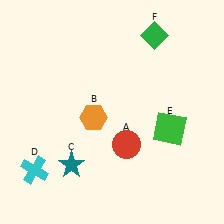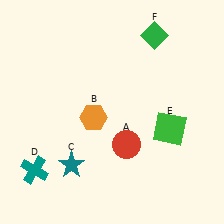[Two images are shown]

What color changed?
The cross (D) changed from cyan in Image 1 to teal in Image 2.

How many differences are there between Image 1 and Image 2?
There is 1 difference between the two images.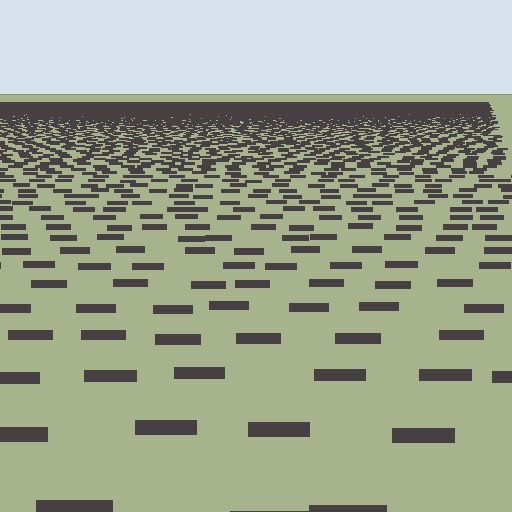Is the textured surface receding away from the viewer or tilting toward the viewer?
The surface is receding away from the viewer. Texture elements get smaller and denser toward the top.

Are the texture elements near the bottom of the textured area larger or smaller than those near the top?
Larger. Near the bottom, elements are closer to the viewer and appear at a bigger on-screen size.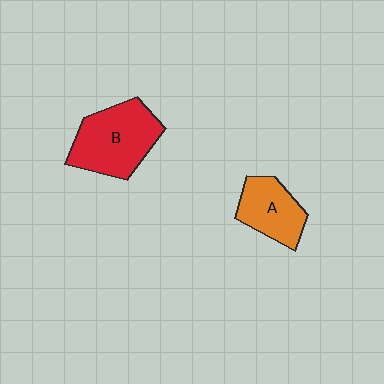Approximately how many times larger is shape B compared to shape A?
Approximately 1.5 times.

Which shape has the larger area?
Shape B (red).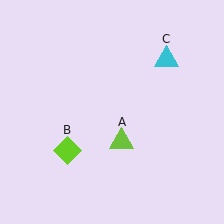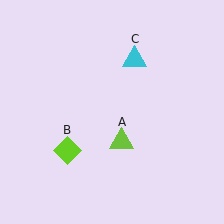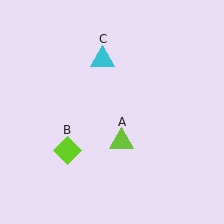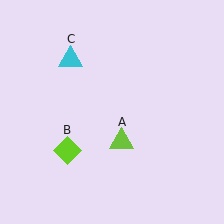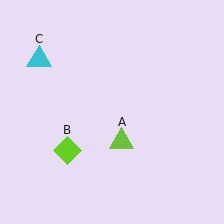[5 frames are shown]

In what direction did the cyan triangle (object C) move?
The cyan triangle (object C) moved left.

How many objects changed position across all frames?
1 object changed position: cyan triangle (object C).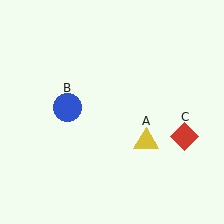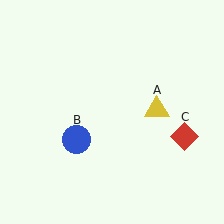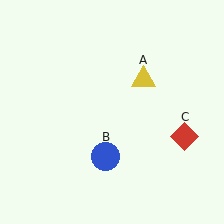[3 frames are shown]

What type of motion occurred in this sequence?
The yellow triangle (object A), blue circle (object B) rotated counterclockwise around the center of the scene.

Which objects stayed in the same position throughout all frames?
Red diamond (object C) remained stationary.